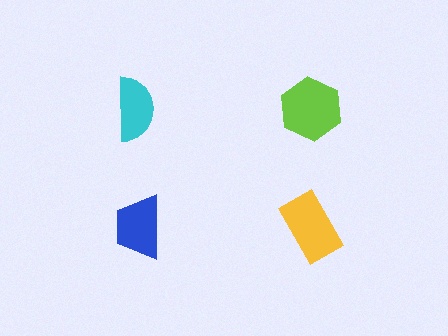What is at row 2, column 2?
A yellow rectangle.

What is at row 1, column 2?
A lime hexagon.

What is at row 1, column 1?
A cyan semicircle.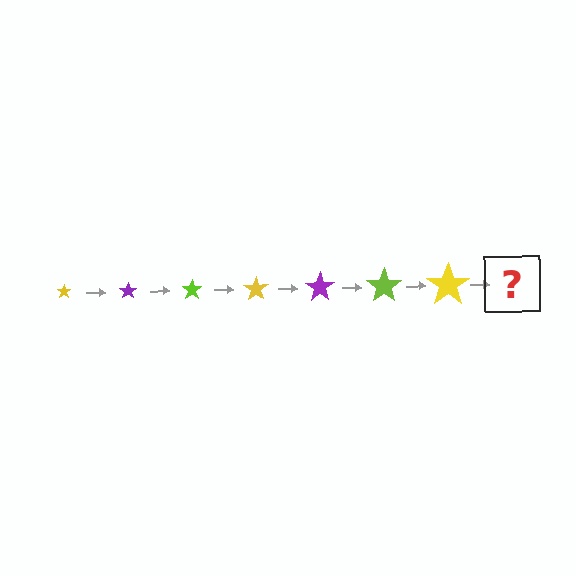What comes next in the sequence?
The next element should be a purple star, larger than the previous one.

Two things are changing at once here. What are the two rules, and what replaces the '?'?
The two rules are that the star grows larger each step and the color cycles through yellow, purple, and lime. The '?' should be a purple star, larger than the previous one.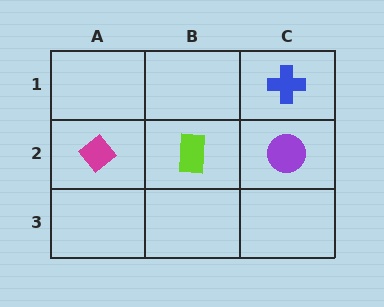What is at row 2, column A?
A magenta diamond.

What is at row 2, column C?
A purple circle.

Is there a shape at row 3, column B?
No, that cell is empty.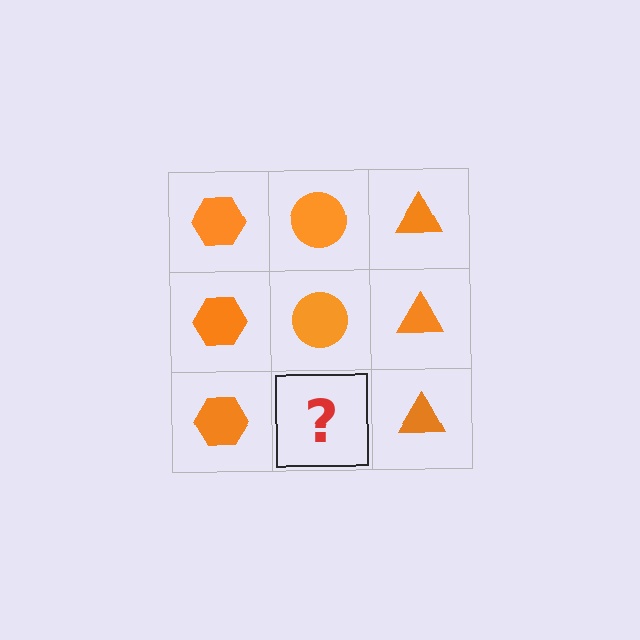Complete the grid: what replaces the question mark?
The question mark should be replaced with an orange circle.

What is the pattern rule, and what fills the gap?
The rule is that each column has a consistent shape. The gap should be filled with an orange circle.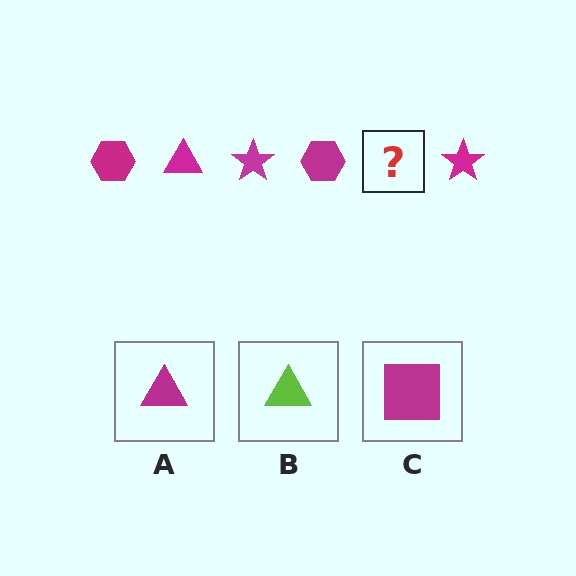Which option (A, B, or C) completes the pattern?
A.